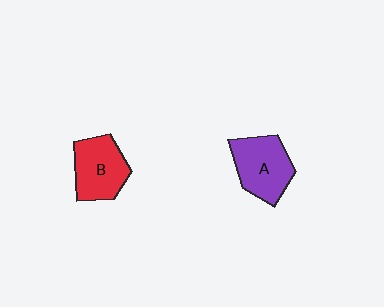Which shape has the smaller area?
Shape B (red).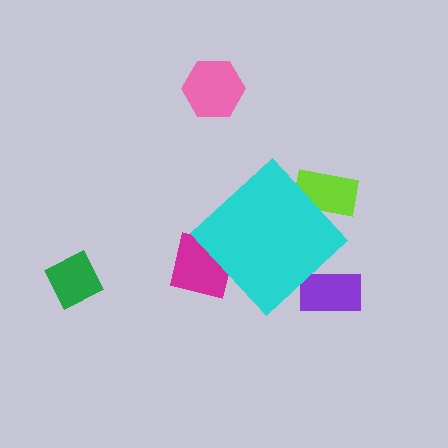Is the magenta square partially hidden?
Yes, the magenta square is partially hidden behind the cyan diamond.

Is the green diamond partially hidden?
No, the green diamond is fully visible.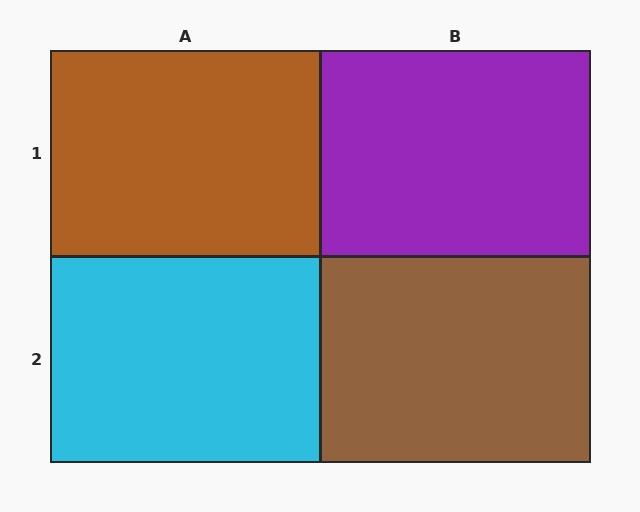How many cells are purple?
1 cell is purple.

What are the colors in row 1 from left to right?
Brown, purple.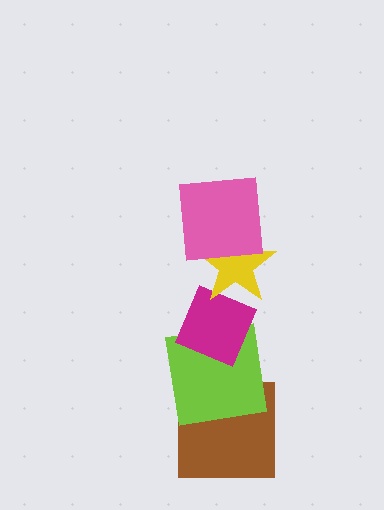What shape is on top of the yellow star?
The pink square is on top of the yellow star.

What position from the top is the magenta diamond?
The magenta diamond is 3rd from the top.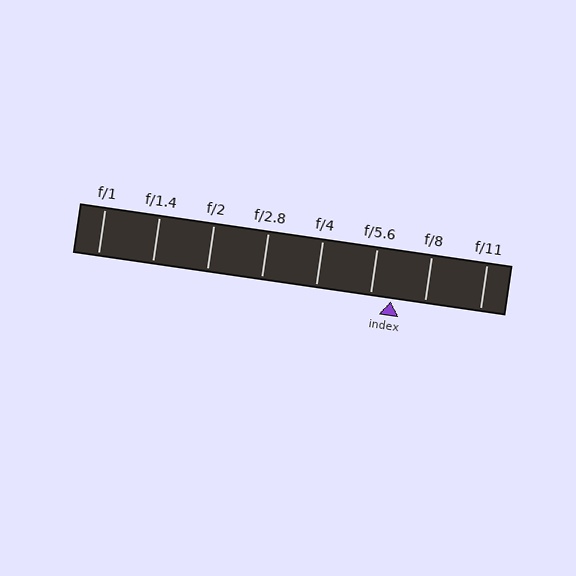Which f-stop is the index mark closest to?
The index mark is closest to f/5.6.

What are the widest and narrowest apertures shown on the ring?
The widest aperture shown is f/1 and the narrowest is f/11.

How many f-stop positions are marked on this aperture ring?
There are 8 f-stop positions marked.